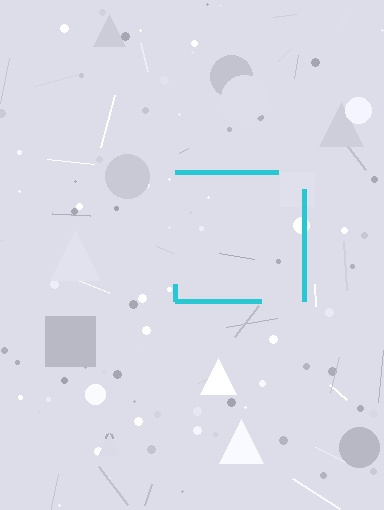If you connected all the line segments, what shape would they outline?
They would outline a square.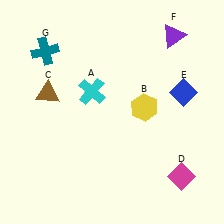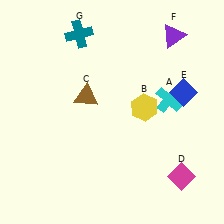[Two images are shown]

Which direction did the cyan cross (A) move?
The cyan cross (A) moved right.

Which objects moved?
The objects that moved are: the cyan cross (A), the brown triangle (C), the teal cross (G).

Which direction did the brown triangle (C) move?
The brown triangle (C) moved right.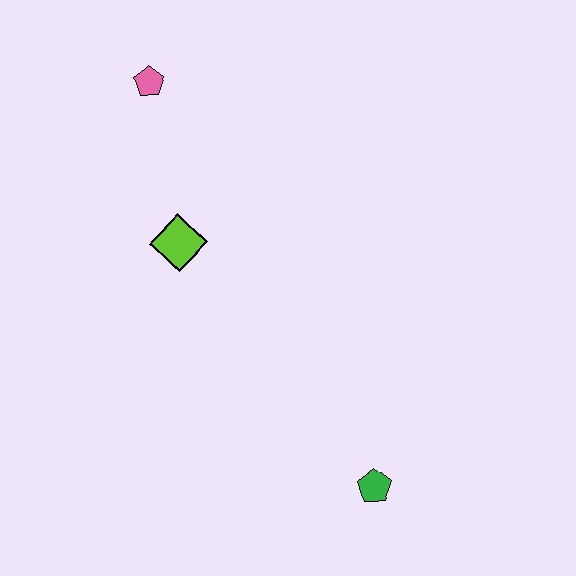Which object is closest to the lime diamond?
The pink pentagon is closest to the lime diamond.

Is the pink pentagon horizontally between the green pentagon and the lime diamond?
No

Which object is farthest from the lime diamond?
The green pentagon is farthest from the lime diamond.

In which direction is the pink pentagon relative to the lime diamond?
The pink pentagon is above the lime diamond.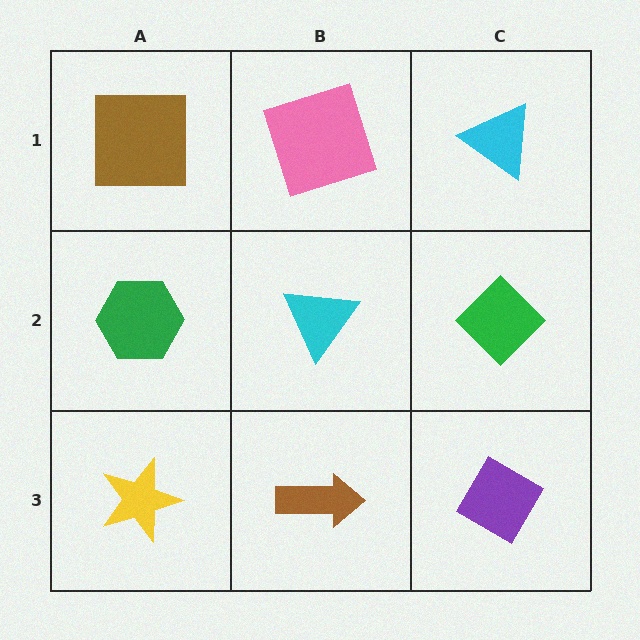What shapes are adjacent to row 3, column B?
A cyan triangle (row 2, column B), a yellow star (row 3, column A), a purple diamond (row 3, column C).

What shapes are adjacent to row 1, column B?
A cyan triangle (row 2, column B), a brown square (row 1, column A), a cyan triangle (row 1, column C).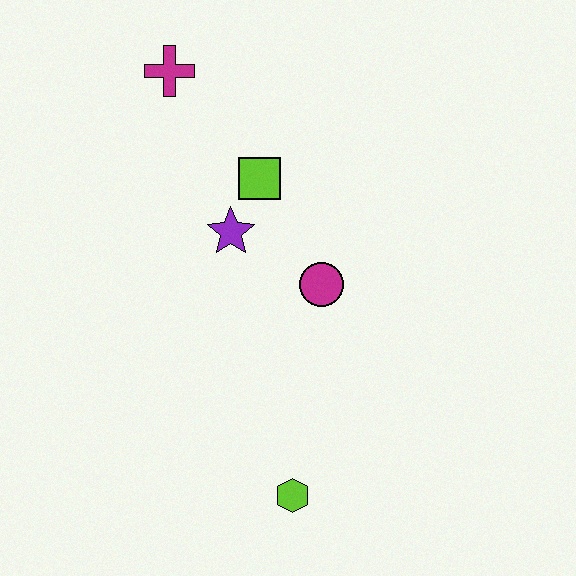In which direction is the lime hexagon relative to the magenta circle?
The lime hexagon is below the magenta circle.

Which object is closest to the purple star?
The lime square is closest to the purple star.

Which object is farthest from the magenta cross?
The lime hexagon is farthest from the magenta cross.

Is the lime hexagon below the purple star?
Yes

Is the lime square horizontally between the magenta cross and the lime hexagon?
Yes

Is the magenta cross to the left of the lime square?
Yes